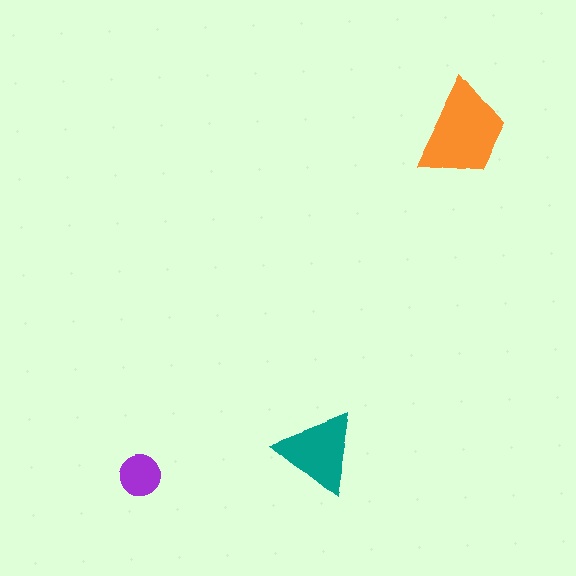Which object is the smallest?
The purple circle.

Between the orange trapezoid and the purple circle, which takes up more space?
The orange trapezoid.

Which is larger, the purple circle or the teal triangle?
The teal triangle.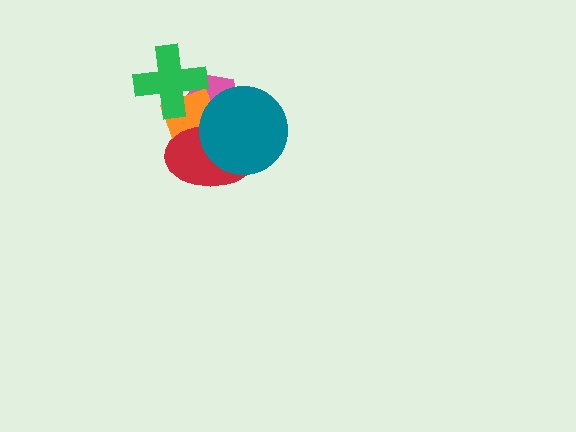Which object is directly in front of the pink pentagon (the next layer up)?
The orange diamond is directly in front of the pink pentagon.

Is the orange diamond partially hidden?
Yes, it is partially covered by another shape.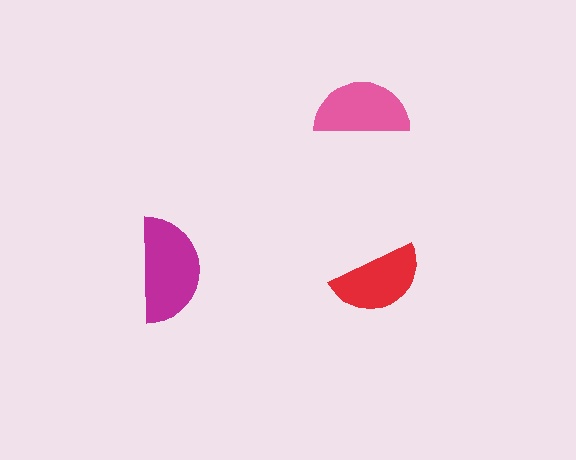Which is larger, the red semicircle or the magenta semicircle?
The magenta one.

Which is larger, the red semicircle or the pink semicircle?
The pink one.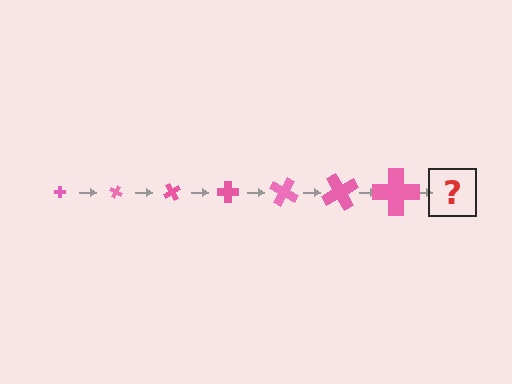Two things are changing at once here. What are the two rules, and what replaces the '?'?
The two rules are that the cross grows larger each step and it rotates 30 degrees each step. The '?' should be a cross, larger than the previous one and rotated 210 degrees from the start.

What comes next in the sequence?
The next element should be a cross, larger than the previous one and rotated 210 degrees from the start.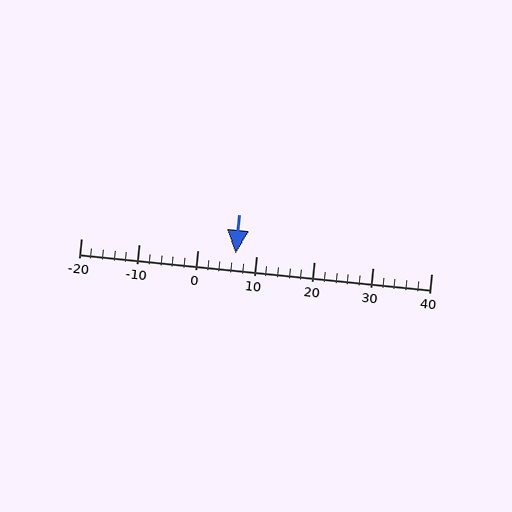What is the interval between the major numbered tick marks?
The major tick marks are spaced 10 units apart.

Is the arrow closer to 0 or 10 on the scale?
The arrow is closer to 10.